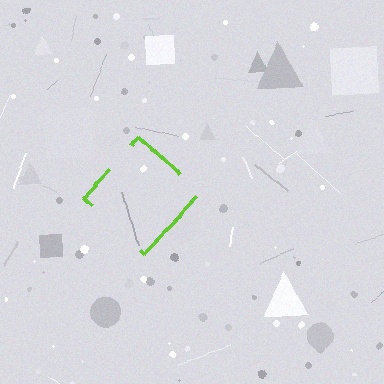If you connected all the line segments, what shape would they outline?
They would outline a diamond.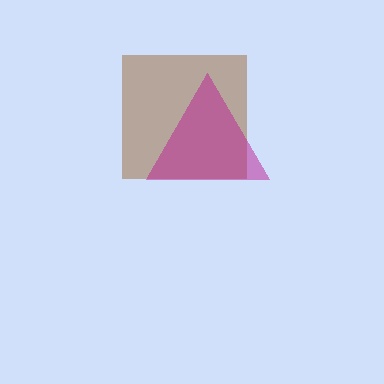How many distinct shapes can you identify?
There are 2 distinct shapes: a brown square, a magenta triangle.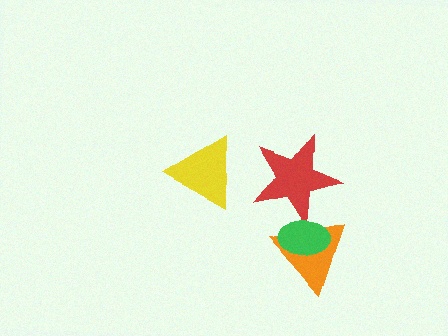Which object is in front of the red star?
The green ellipse is in front of the red star.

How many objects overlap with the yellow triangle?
0 objects overlap with the yellow triangle.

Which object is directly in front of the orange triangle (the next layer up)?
The red star is directly in front of the orange triangle.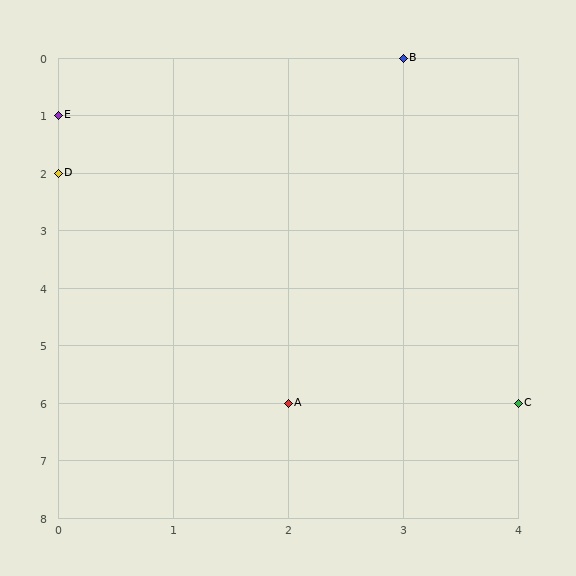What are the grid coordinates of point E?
Point E is at grid coordinates (0, 1).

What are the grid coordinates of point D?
Point D is at grid coordinates (0, 2).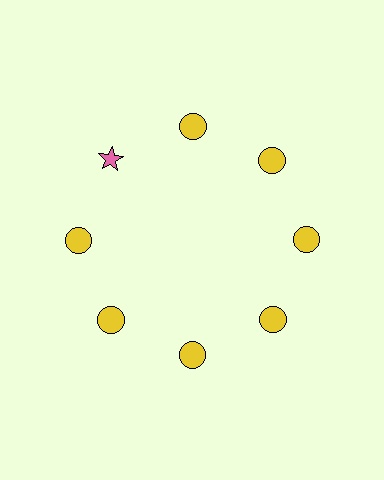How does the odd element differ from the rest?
It differs in both color (pink instead of yellow) and shape (star instead of circle).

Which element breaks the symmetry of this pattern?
The pink star at roughly the 10 o'clock position breaks the symmetry. All other shapes are yellow circles.